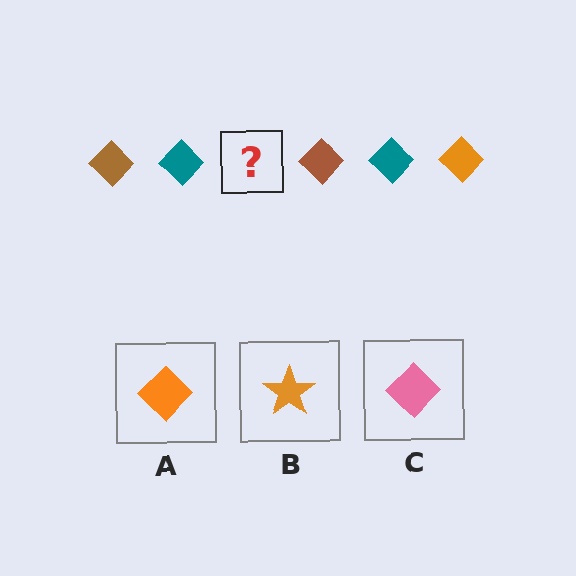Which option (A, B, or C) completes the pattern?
A.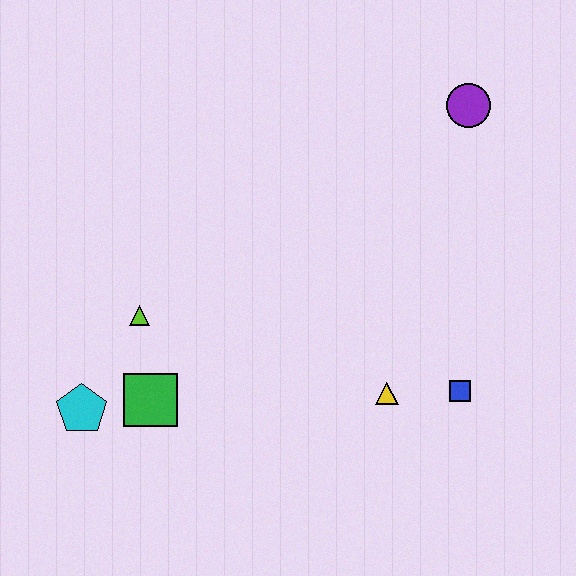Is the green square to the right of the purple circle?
No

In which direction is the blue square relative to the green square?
The blue square is to the right of the green square.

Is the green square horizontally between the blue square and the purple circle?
No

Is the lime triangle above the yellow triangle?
Yes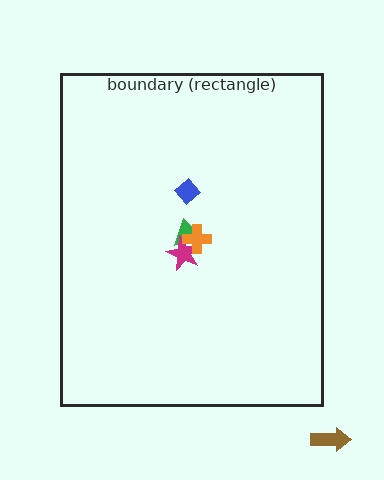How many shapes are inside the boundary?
4 inside, 1 outside.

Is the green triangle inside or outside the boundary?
Inside.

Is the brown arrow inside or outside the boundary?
Outside.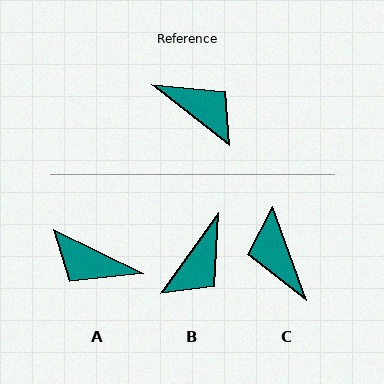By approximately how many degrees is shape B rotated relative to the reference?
Approximately 88 degrees clockwise.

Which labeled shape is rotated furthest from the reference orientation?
A, about 168 degrees away.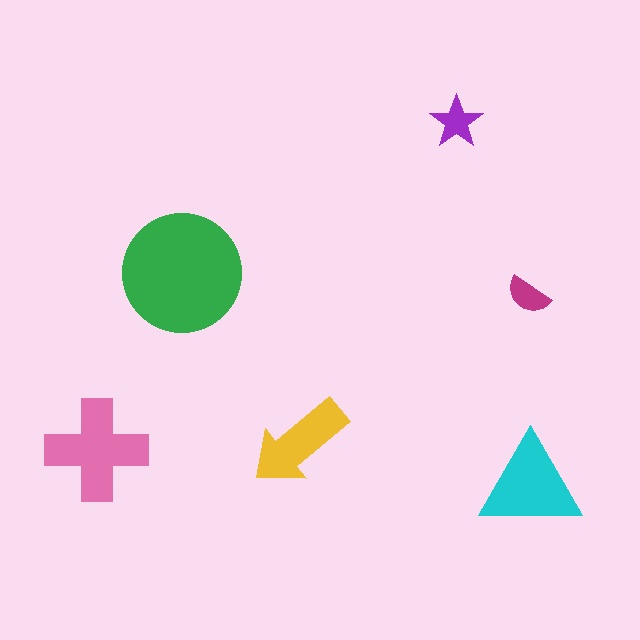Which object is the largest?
The green circle.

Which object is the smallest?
The magenta semicircle.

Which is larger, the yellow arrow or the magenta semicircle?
The yellow arrow.